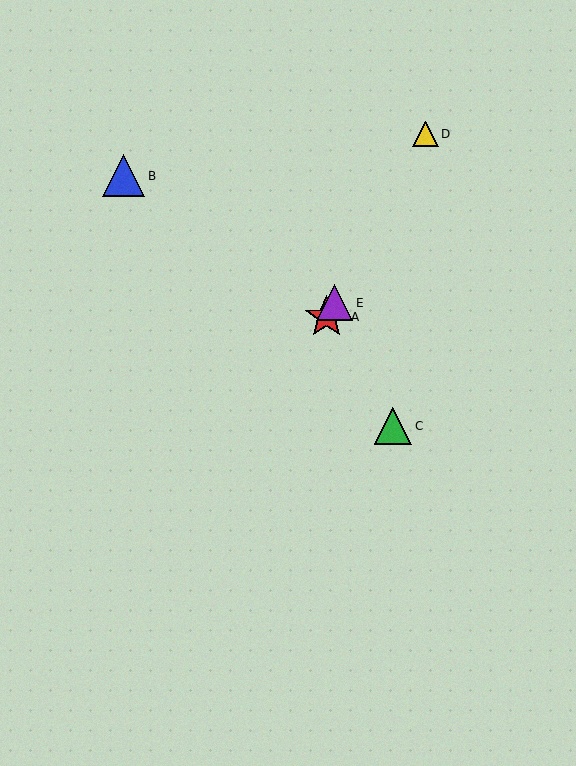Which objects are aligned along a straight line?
Objects A, D, E are aligned along a straight line.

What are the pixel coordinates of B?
Object B is at (123, 176).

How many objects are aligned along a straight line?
3 objects (A, D, E) are aligned along a straight line.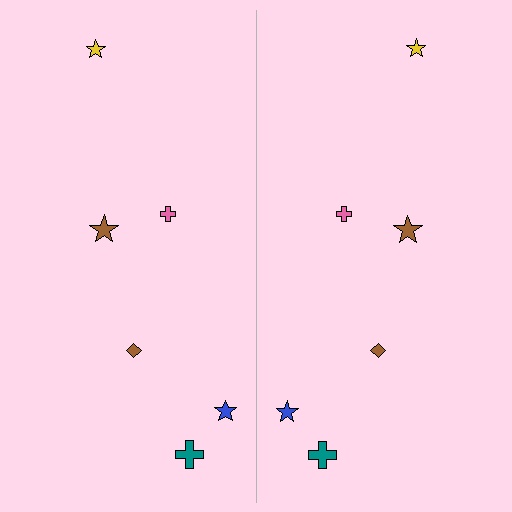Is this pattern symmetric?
Yes, this pattern has bilateral (reflection) symmetry.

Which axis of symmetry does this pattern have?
The pattern has a vertical axis of symmetry running through the center of the image.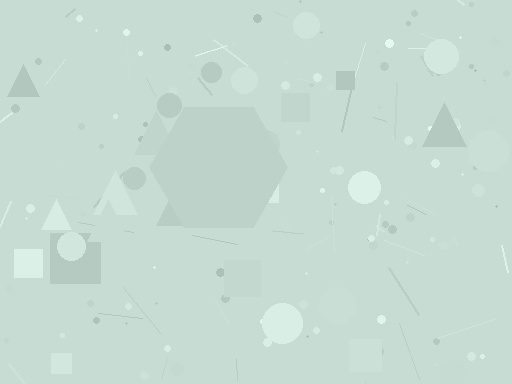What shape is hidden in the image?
A hexagon is hidden in the image.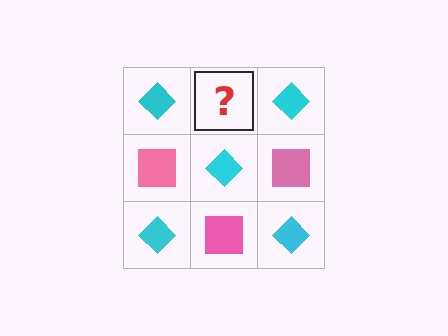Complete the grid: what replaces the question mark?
The question mark should be replaced with a pink square.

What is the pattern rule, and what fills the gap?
The rule is that it alternates cyan diamond and pink square in a checkerboard pattern. The gap should be filled with a pink square.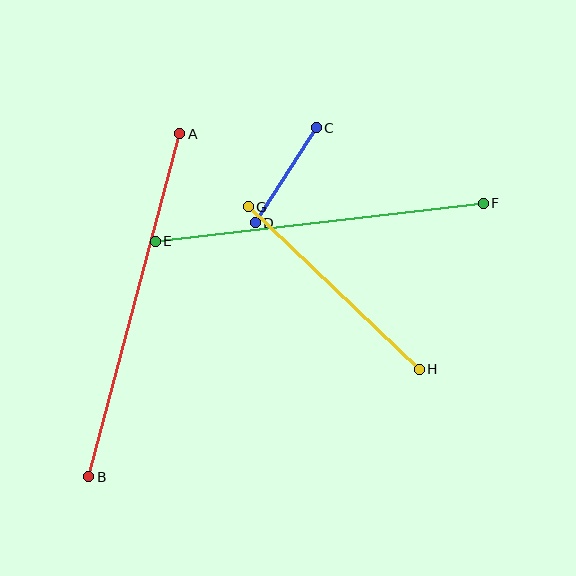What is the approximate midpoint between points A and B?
The midpoint is at approximately (134, 305) pixels.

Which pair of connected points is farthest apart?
Points A and B are farthest apart.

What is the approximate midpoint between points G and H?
The midpoint is at approximately (334, 288) pixels.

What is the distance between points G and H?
The distance is approximately 236 pixels.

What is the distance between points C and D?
The distance is approximately 113 pixels.